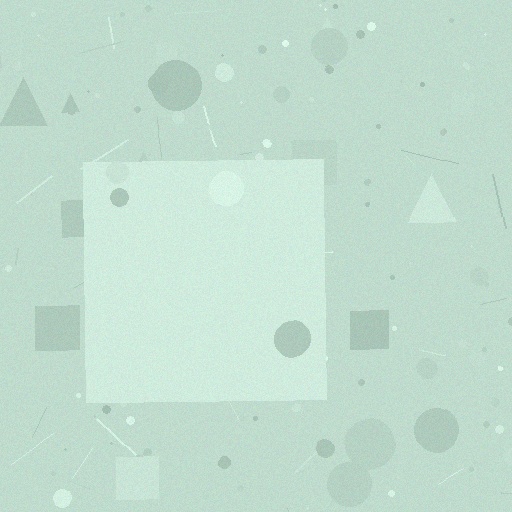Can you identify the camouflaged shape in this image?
The camouflaged shape is a square.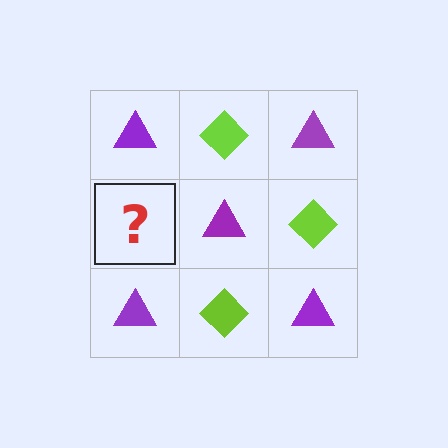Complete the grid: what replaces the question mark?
The question mark should be replaced with a lime diamond.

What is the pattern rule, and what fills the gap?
The rule is that it alternates purple triangle and lime diamond in a checkerboard pattern. The gap should be filled with a lime diamond.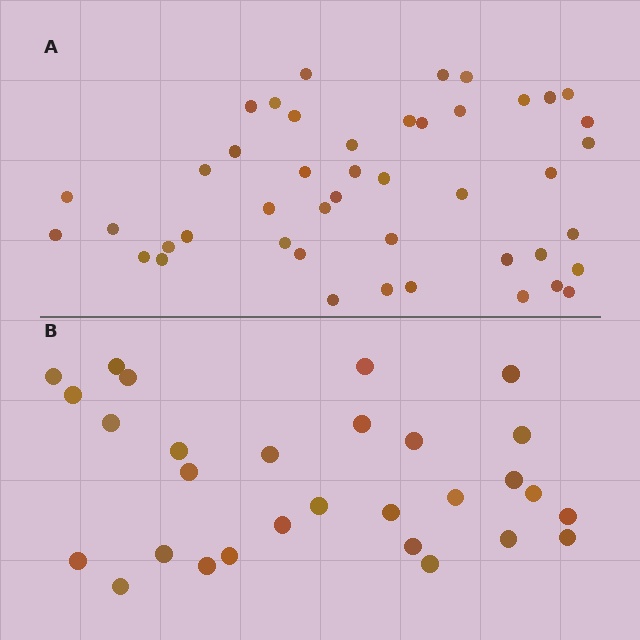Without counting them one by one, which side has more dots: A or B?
Region A (the top region) has more dots.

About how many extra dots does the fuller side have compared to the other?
Region A has approximately 15 more dots than region B.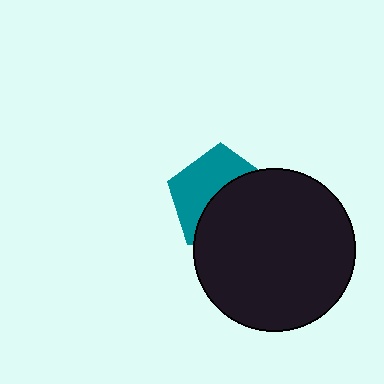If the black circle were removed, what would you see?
You would see the complete teal pentagon.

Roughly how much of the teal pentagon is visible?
About half of it is visible (roughly 47%).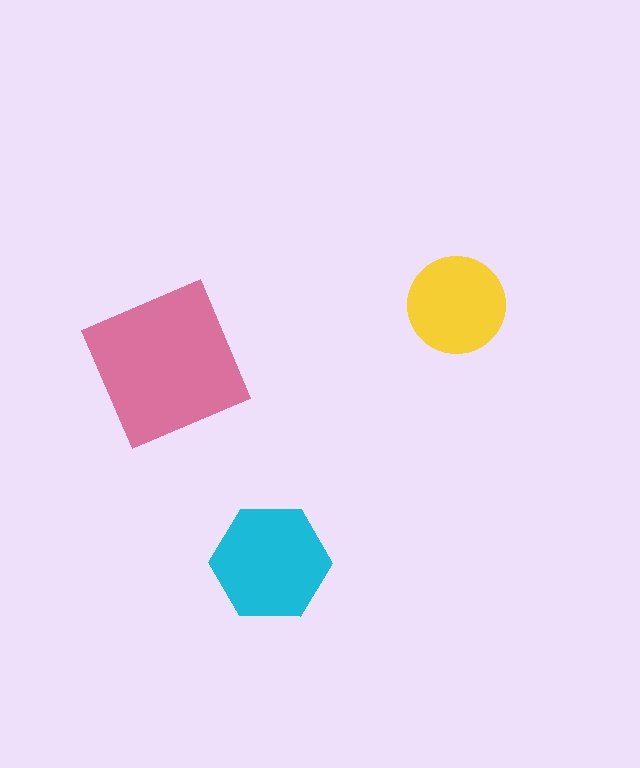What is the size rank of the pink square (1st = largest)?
1st.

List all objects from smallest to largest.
The yellow circle, the cyan hexagon, the pink square.